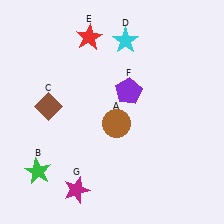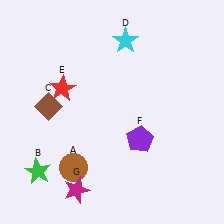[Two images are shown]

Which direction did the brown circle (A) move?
The brown circle (A) moved down.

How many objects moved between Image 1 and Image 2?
3 objects moved between the two images.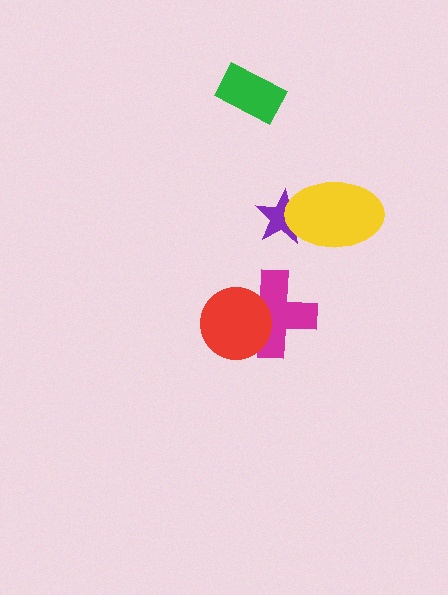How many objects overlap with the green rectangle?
0 objects overlap with the green rectangle.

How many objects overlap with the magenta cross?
1 object overlaps with the magenta cross.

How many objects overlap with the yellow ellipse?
1 object overlaps with the yellow ellipse.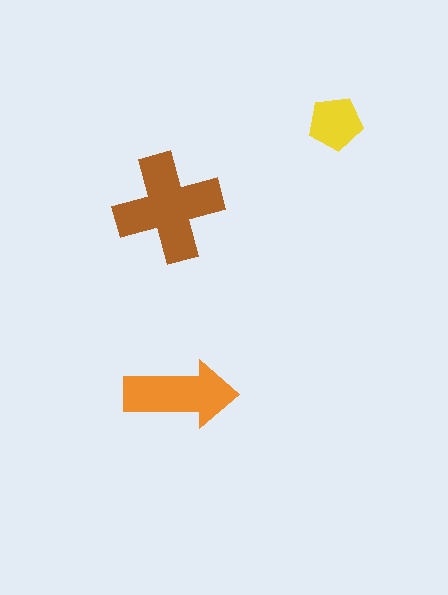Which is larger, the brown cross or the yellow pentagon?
The brown cross.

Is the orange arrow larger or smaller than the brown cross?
Smaller.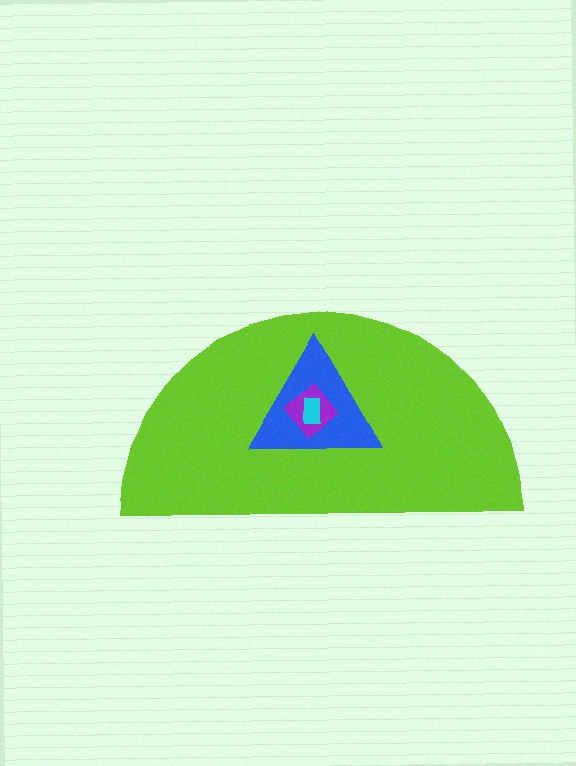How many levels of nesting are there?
4.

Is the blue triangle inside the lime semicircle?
Yes.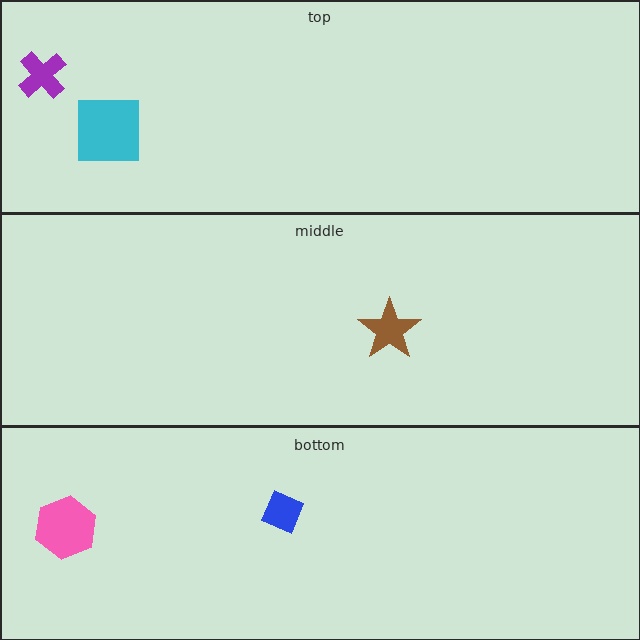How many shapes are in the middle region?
1.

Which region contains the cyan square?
The top region.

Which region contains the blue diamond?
The bottom region.